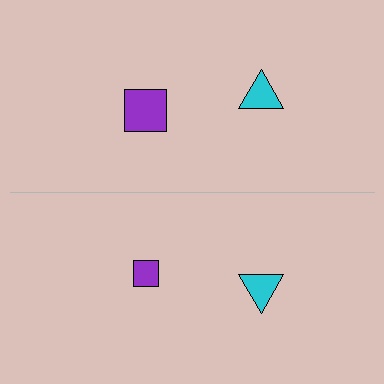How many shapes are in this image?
There are 4 shapes in this image.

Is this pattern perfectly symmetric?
No, the pattern is not perfectly symmetric. The purple square on the bottom side has a different size than its mirror counterpart.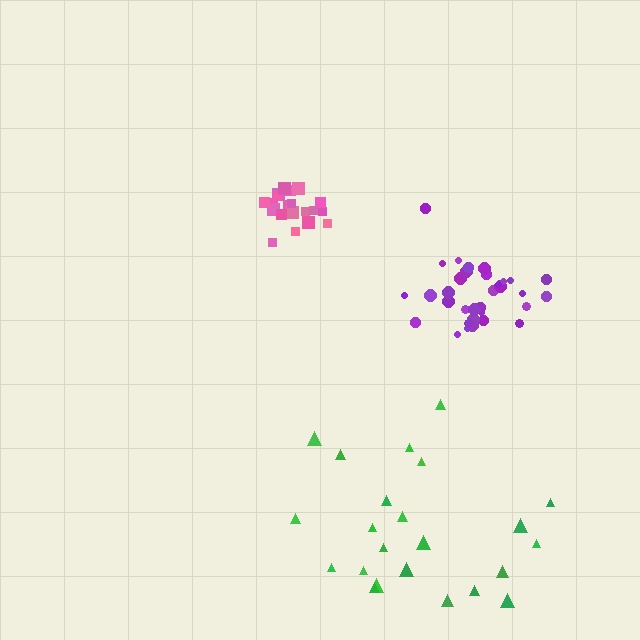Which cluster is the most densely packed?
Pink.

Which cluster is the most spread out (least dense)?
Green.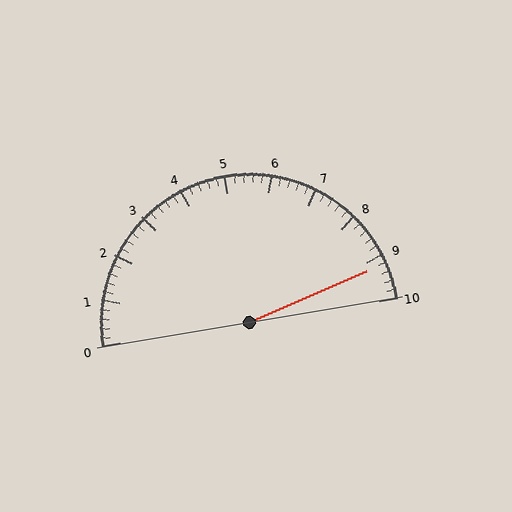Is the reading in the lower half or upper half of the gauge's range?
The reading is in the upper half of the range (0 to 10).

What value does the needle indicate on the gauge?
The needle indicates approximately 9.2.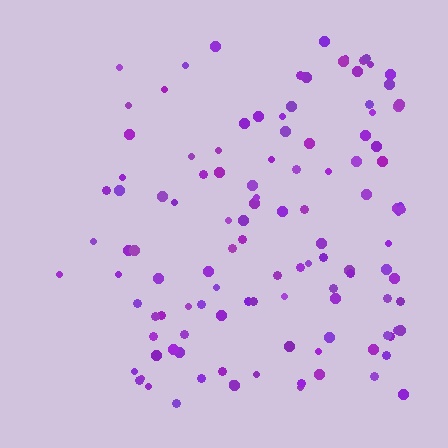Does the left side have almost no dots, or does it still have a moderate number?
Still a moderate number, just noticeably fewer than the right.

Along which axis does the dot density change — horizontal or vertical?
Horizontal.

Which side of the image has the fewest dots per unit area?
The left.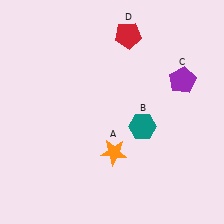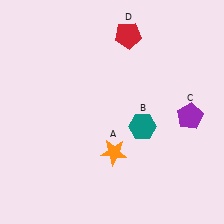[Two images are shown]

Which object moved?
The purple pentagon (C) moved down.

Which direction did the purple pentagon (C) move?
The purple pentagon (C) moved down.